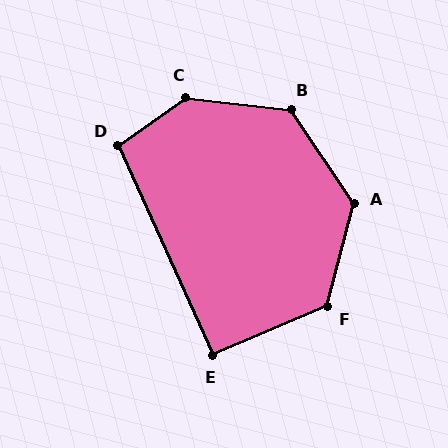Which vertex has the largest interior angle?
C, at approximately 138 degrees.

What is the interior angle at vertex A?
Approximately 131 degrees (obtuse).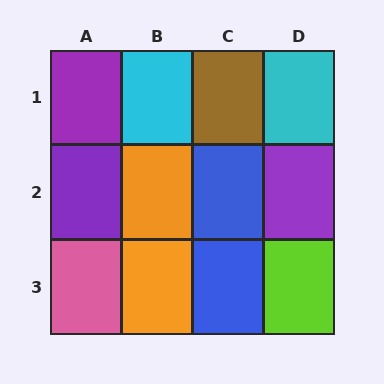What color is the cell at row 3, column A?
Pink.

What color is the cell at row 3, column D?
Lime.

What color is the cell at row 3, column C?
Blue.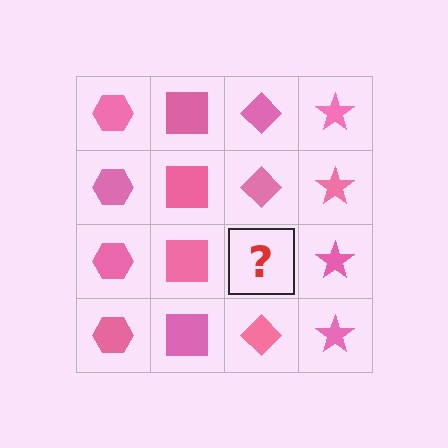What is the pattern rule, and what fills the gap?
The rule is that each column has a consistent shape. The gap should be filled with a pink diamond.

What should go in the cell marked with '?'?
The missing cell should contain a pink diamond.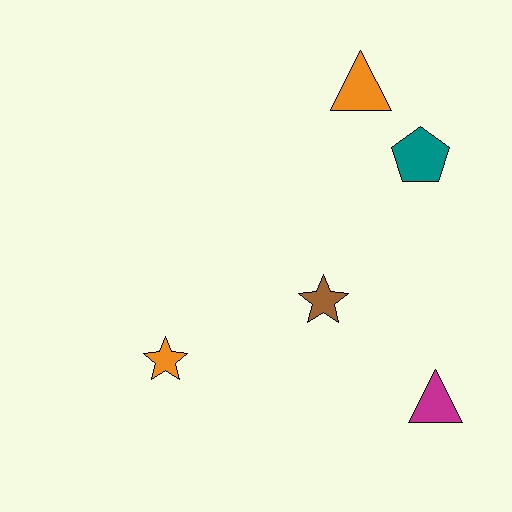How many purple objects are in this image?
There are no purple objects.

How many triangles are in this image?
There are 2 triangles.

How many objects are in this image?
There are 5 objects.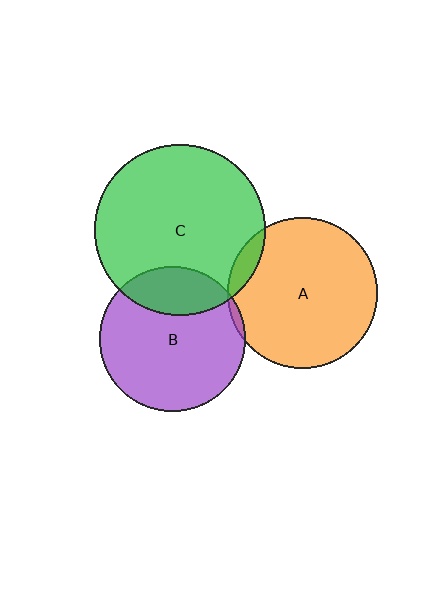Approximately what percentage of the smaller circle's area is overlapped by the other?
Approximately 25%.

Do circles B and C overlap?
Yes.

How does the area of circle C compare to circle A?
Approximately 1.3 times.